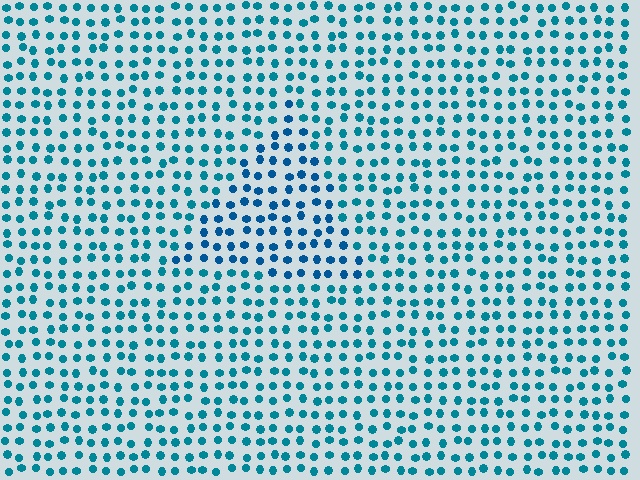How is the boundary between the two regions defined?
The boundary is defined purely by a slight shift in hue (about 18 degrees). Spacing, size, and orientation are identical on both sides.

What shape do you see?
I see a triangle.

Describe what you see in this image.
The image is filled with small teal elements in a uniform arrangement. A triangle-shaped region is visible where the elements are tinted to a slightly different hue, forming a subtle color boundary.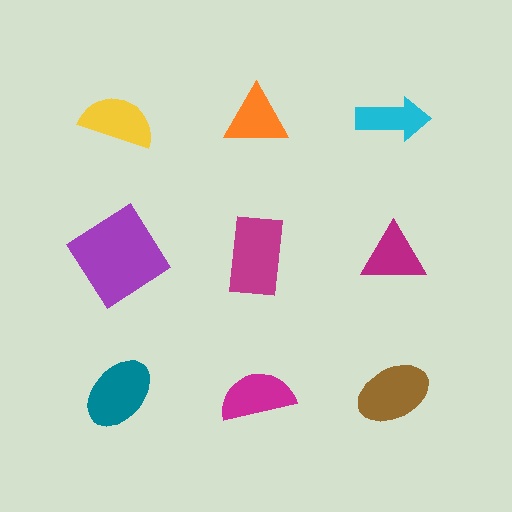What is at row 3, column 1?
A teal ellipse.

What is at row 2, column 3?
A magenta triangle.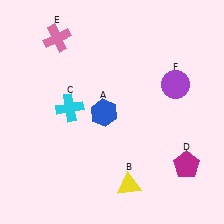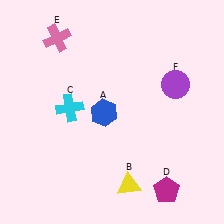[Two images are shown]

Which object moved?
The magenta pentagon (D) moved down.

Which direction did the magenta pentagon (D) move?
The magenta pentagon (D) moved down.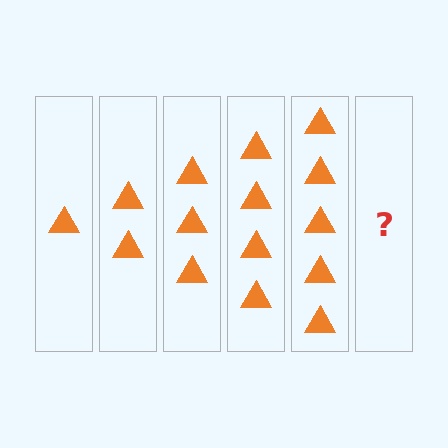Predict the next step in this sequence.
The next step is 6 triangles.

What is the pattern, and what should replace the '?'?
The pattern is that each step adds one more triangle. The '?' should be 6 triangles.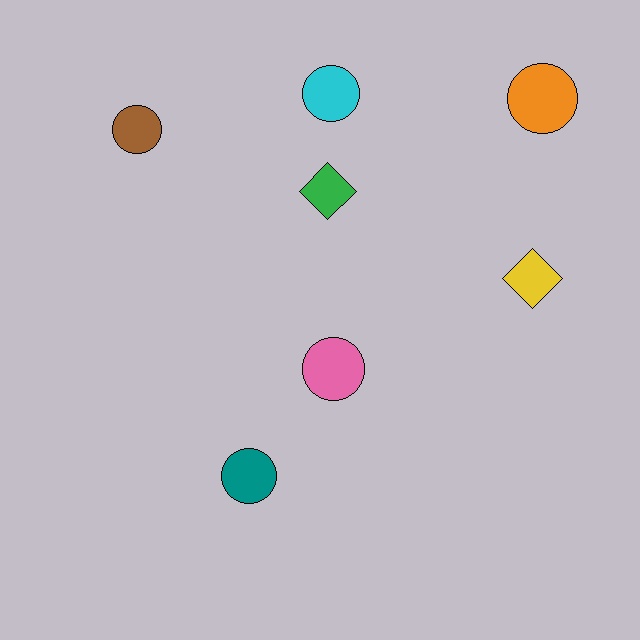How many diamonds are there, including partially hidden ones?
There are 2 diamonds.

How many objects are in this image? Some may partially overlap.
There are 7 objects.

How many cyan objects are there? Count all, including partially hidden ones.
There is 1 cyan object.